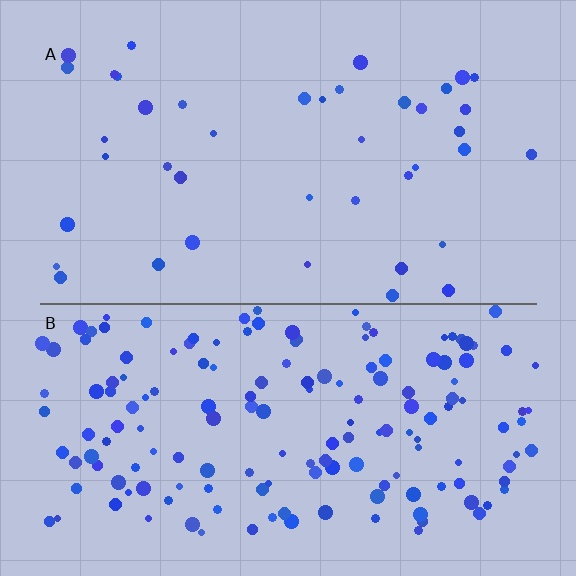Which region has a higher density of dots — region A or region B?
B (the bottom).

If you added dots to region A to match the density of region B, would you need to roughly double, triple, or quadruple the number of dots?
Approximately quadruple.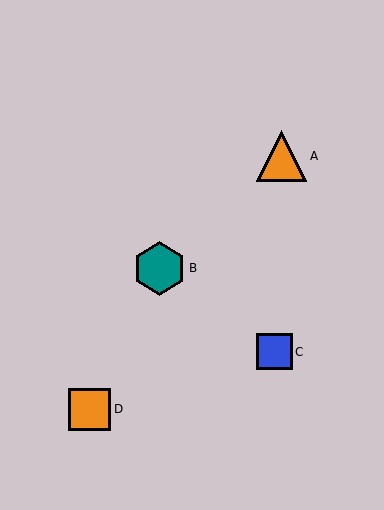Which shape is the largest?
The teal hexagon (labeled B) is the largest.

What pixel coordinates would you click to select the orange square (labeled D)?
Click at (89, 409) to select the orange square D.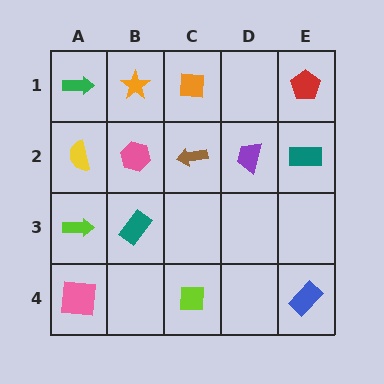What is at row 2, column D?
A purple trapezoid.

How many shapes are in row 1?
4 shapes.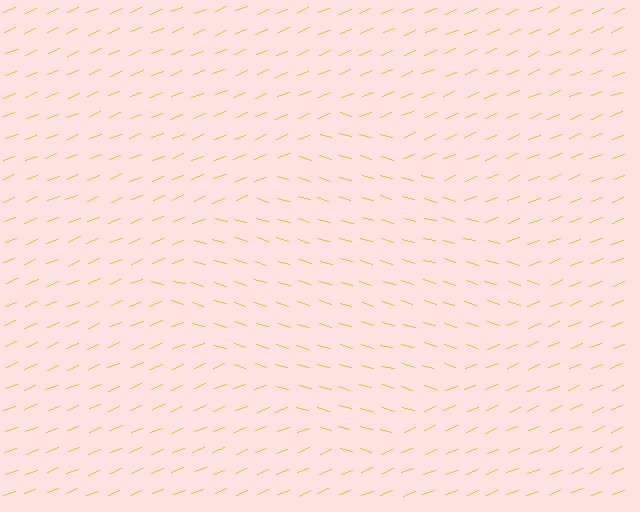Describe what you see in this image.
The image is filled with small yellow line segments. A diamond region in the image has lines oriented differently from the surrounding lines, creating a visible texture boundary.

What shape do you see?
I see a diamond.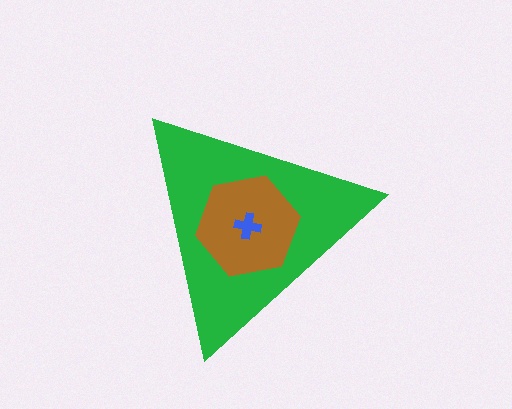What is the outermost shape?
The green triangle.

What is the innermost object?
The blue cross.